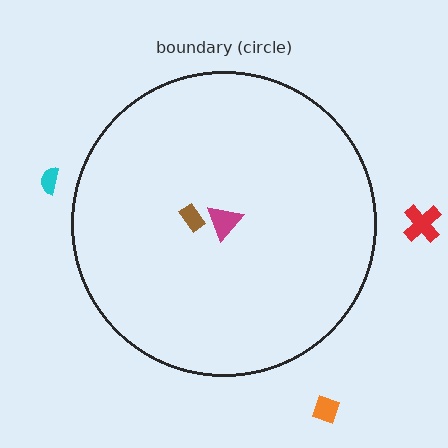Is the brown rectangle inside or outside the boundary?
Inside.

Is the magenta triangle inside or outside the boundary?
Inside.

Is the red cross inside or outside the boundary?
Outside.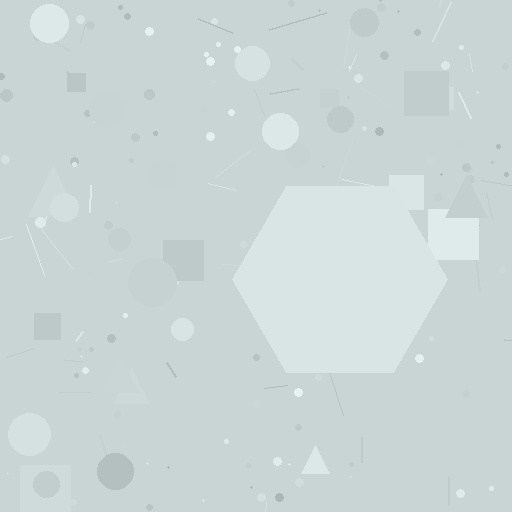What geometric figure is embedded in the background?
A hexagon is embedded in the background.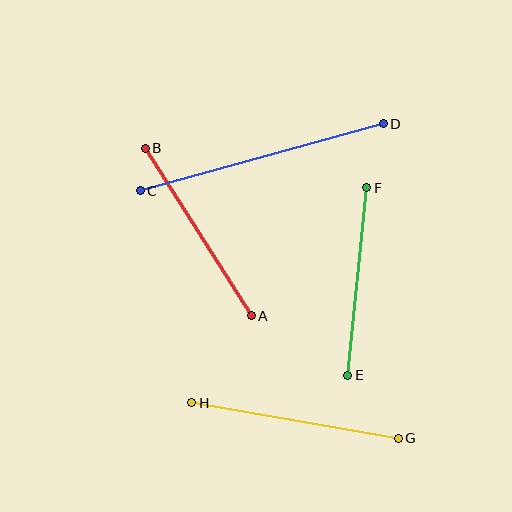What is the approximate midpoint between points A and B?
The midpoint is at approximately (198, 232) pixels.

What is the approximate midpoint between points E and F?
The midpoint is at approximately (357, 281) pixels.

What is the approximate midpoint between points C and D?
The midpoint is at approximately (262, 157) pixels.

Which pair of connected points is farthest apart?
Points C and D are farthest apart.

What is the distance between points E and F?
The distance is approximately 188 pixels.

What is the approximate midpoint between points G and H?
The midpoint is at approximately (295, 420) pixels.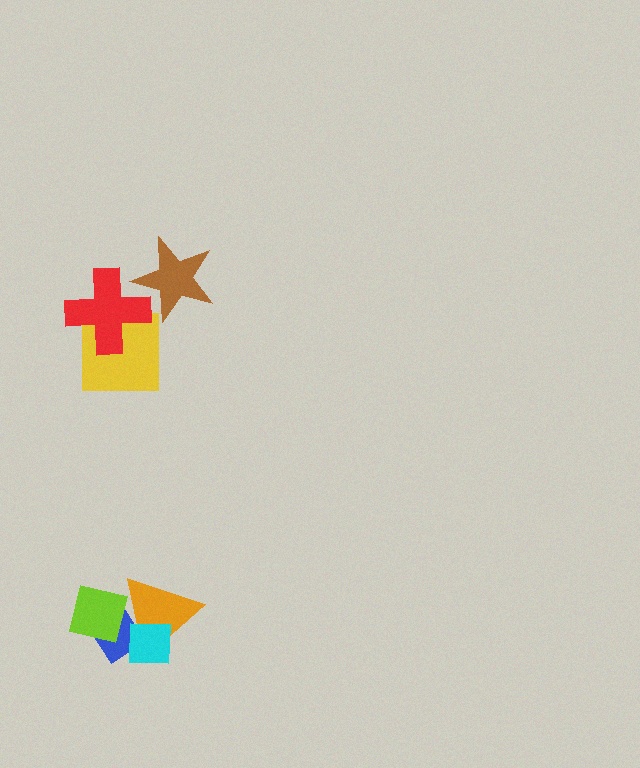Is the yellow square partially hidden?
Yes, it is partially covered by another shape.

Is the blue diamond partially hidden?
Yes, it is partially covered by another shape.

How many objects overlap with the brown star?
1 object overlaps with the brown star.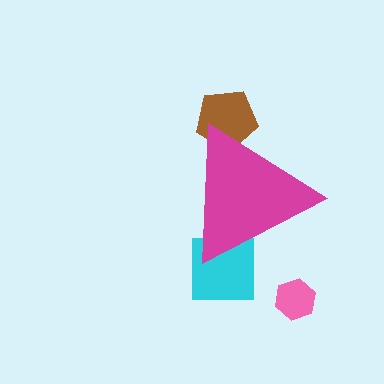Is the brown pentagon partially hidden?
Yes, the brown pentagon is partially hidden behind the magenta triangle.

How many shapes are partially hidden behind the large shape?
2 shapes are partially hidden.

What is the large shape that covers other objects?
A magenta triangle.